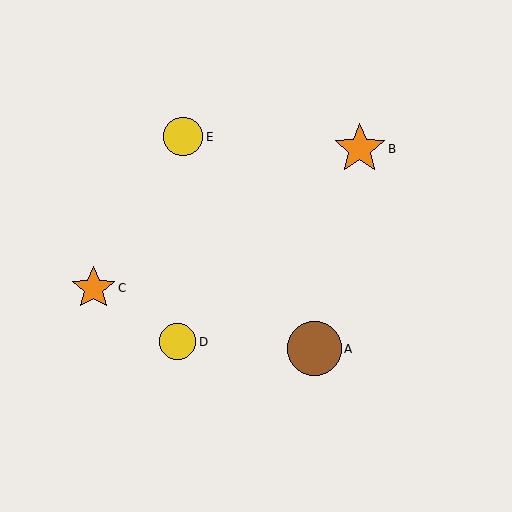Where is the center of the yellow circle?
The center of the yellow circle is at (178, 342).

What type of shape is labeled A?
Shape A is a brown circle.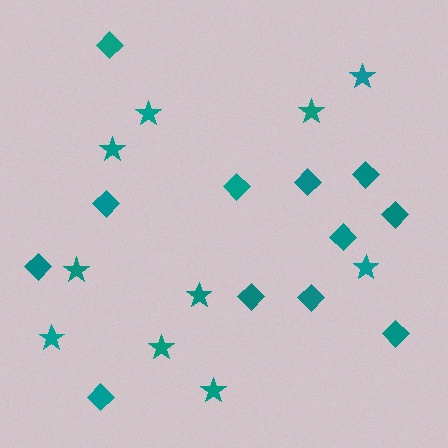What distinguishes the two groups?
There are 2 groups: one group of stars (10) and one group of diamonds (12).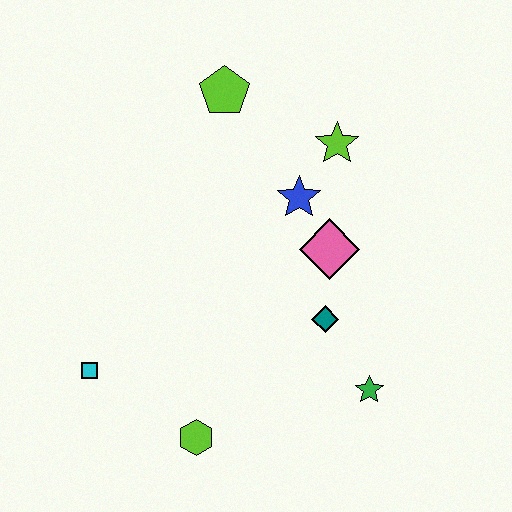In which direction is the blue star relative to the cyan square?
The blue star is to the right of the cyan square.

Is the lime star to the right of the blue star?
Yes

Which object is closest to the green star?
The teal diamond is closest to the green star.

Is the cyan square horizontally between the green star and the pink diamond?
No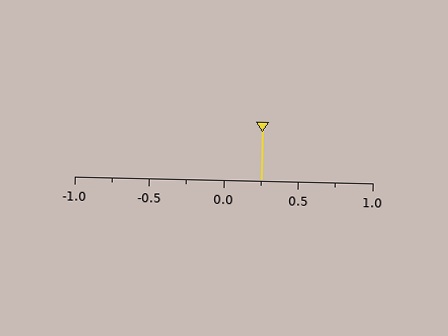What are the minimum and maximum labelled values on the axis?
The axis runs from -1.0 to 1.0.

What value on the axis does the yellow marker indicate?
The marker indicates approximately 0.25.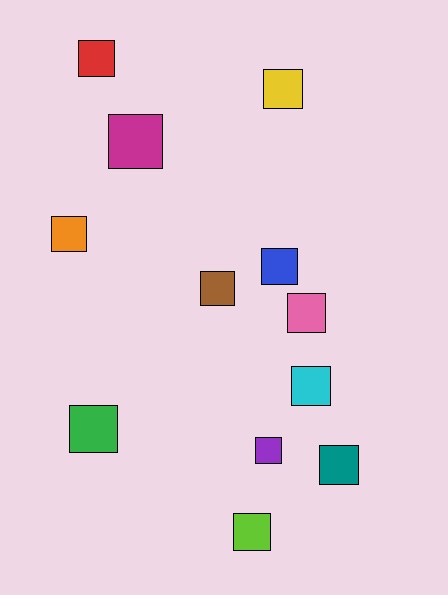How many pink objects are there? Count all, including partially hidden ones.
There is 1 pink object.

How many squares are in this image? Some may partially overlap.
There are 12 squares.